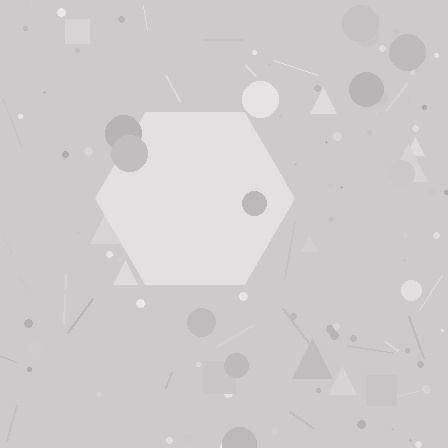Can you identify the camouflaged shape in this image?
The camouflaged shape is a hexagon.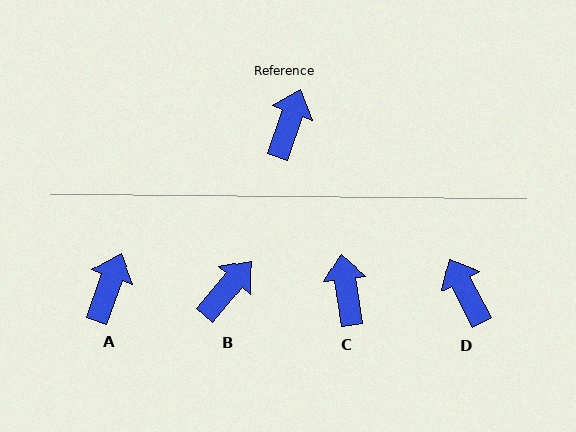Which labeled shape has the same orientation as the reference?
A.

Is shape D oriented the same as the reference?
No, it is off by about 47 degrees.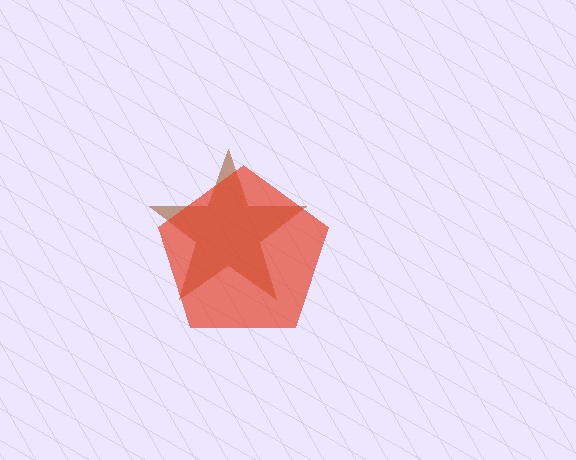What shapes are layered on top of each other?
The layered shapes are: a brown star, a red pentagon.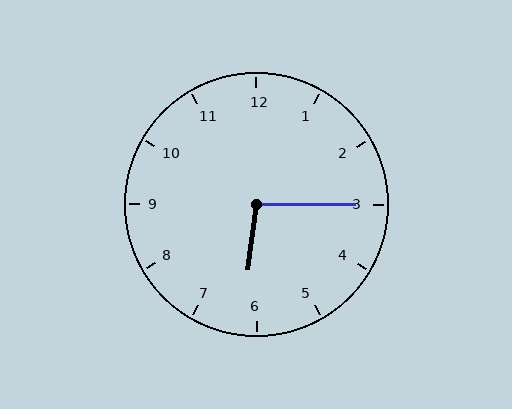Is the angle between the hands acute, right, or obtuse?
It is obtuse.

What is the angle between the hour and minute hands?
Approximately 98 degrees.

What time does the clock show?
6:15.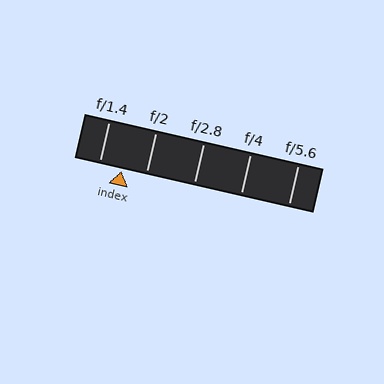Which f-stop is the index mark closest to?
The index mark is closest to f/1.4.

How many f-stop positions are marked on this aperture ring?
There are 5 f-stop positions marked.